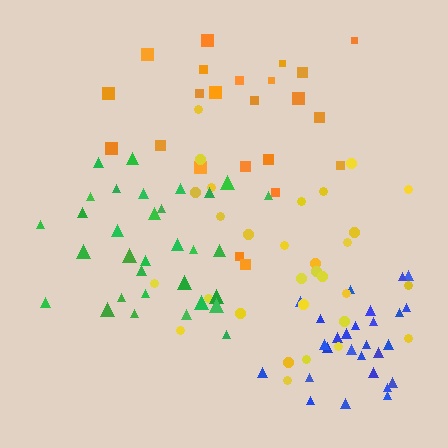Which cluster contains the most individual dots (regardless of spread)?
Green (32).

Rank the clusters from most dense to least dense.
blue, green, yellow, orange.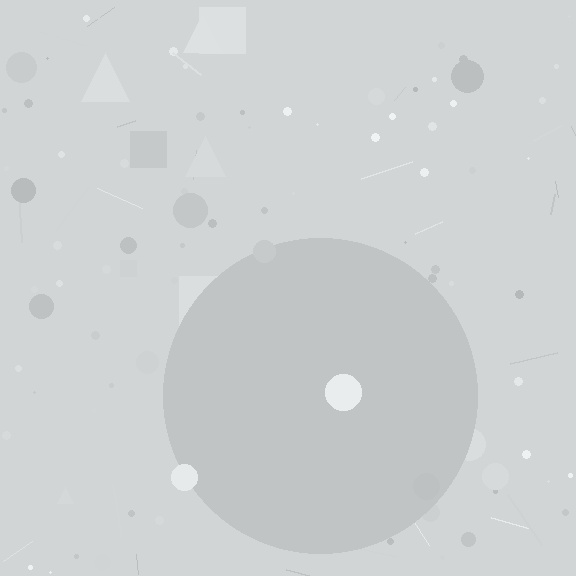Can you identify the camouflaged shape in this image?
The camouflaged shape is a circle.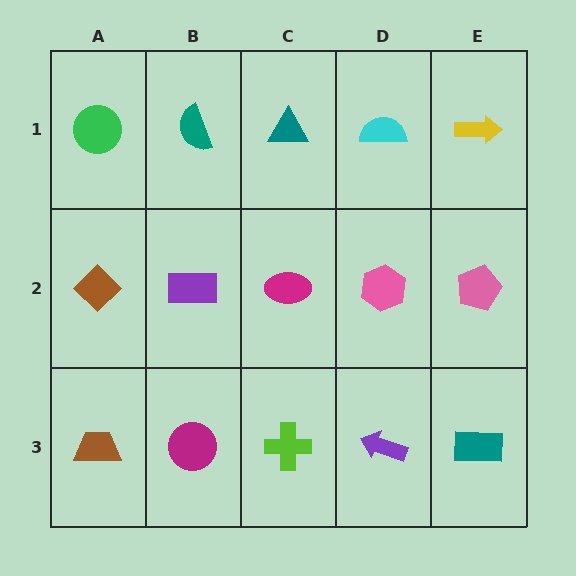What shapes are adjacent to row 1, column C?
A magenta ellipse (row 2, column C), a teal semicircle (row 1, column B), a cyan semicircle (row 1, column D).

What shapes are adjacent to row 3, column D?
A pink hexagon (row 2, column D), a lime cross (row 3, column C), a teal rectangle (row 3, column E).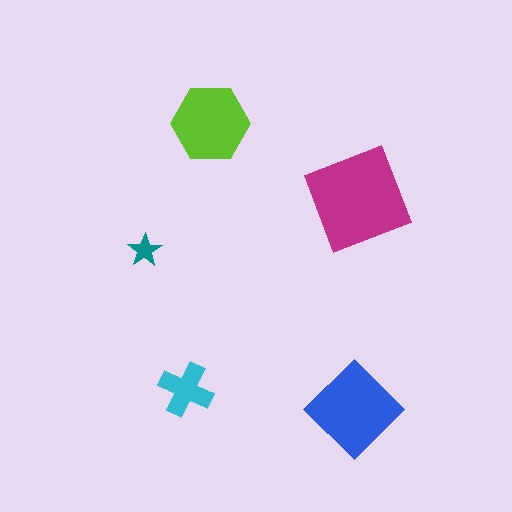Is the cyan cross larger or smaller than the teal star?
Larger.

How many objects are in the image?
There are 5 objects in the image.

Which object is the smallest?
The teal star.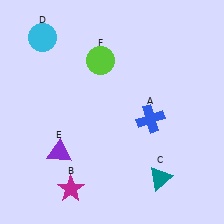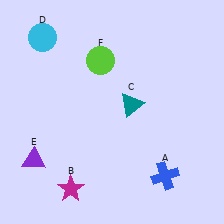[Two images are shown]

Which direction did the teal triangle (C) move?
The teal triangle (C) moved up.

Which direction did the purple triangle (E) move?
The purple triangle (E) moved left.